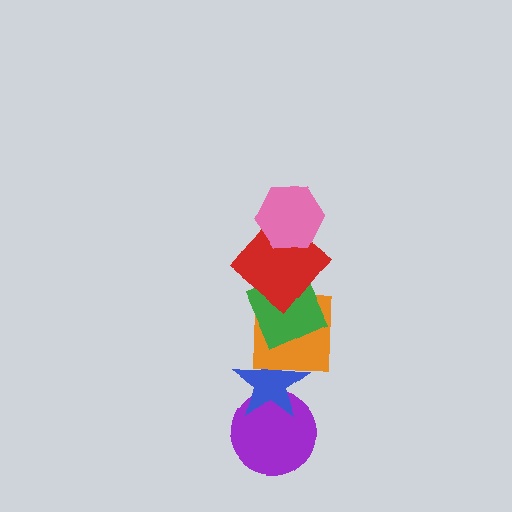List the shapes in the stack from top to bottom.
From top to bottom: the pink hexagon, the red diamond, the green square, the orange square, the blue star, the purple circle.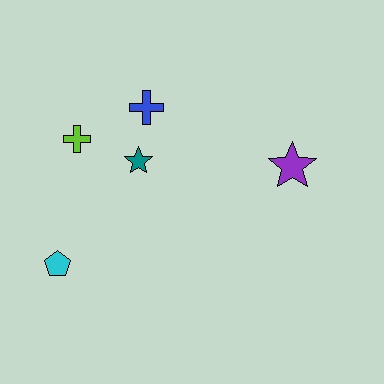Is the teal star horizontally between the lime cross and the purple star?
Yes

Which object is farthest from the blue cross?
The cyan pentagon is farthest from the blue cross.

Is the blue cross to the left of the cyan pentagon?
No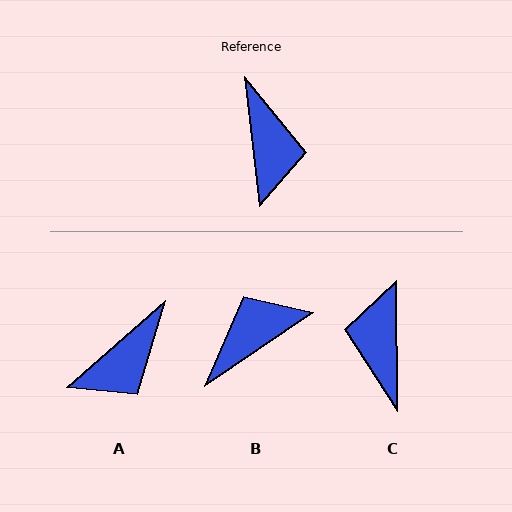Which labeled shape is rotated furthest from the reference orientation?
C, about 174 degrees away.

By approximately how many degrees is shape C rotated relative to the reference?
Approximately 174 degrees counter-clockwise.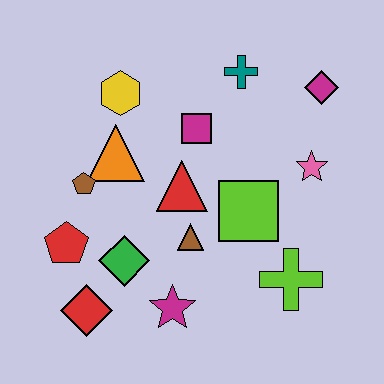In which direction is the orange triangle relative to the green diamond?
The orange triangle is above the green diamond.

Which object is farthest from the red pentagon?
The magenta diamond is farthest from the red pentagon.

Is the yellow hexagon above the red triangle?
Yes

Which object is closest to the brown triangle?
The red triangle is closest to the brown triangle.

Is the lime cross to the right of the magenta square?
Yes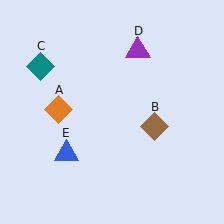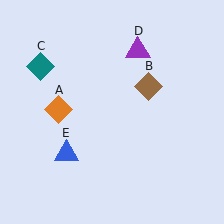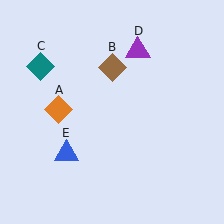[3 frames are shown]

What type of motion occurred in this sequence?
The brown diamond (object B) rotated counterclockwise around the center of the scene.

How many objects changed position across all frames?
1 object changed position: brown diamond (object B).